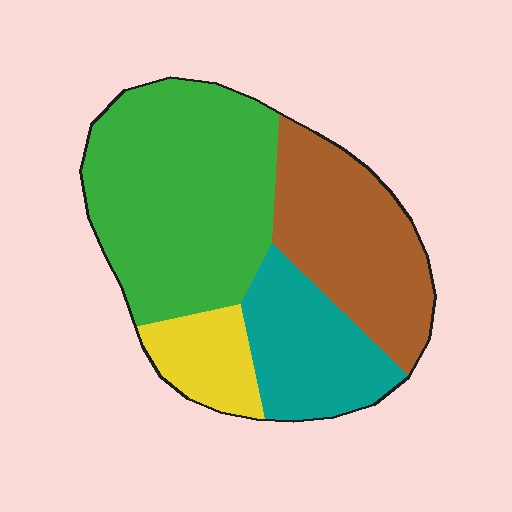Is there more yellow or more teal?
Teal.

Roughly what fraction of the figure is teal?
Teal takes up between a sixth and a third of the figure.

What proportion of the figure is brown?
Brown covers about 25% of the figure.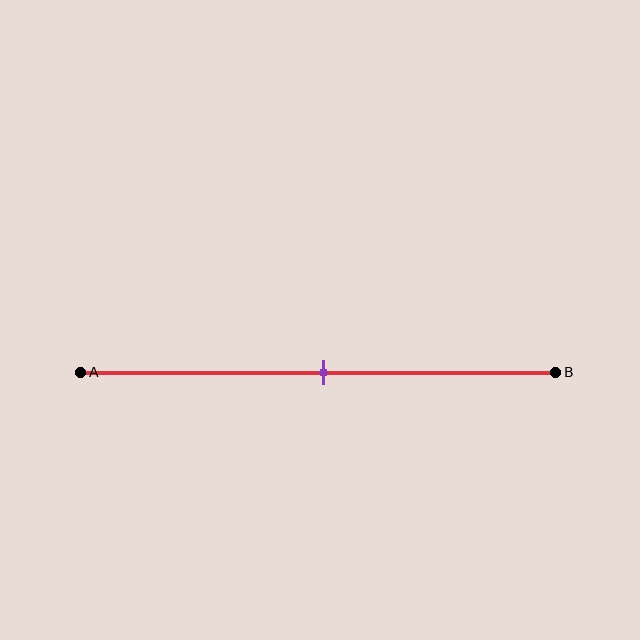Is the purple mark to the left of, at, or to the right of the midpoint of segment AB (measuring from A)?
The purple mark is approximately at the midpoint of segment AB.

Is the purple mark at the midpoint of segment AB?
Yes, the mark is approximately at the midpoint.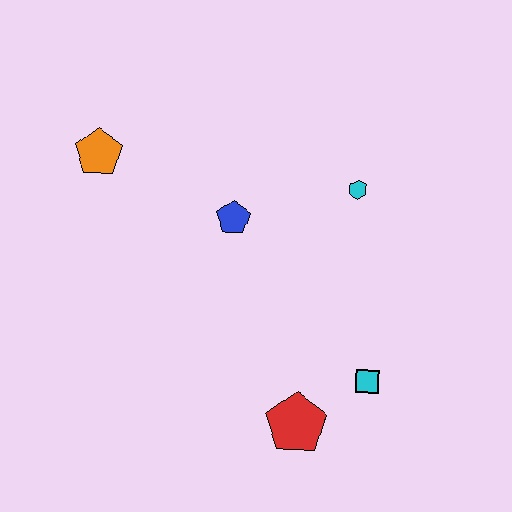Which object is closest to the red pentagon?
The cyan square is closest to the red pentagon.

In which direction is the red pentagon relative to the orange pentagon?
The red pentagon is below the orange pentagon.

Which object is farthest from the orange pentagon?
The cyan square is farthest from the orange pentagon.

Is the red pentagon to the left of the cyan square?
Yes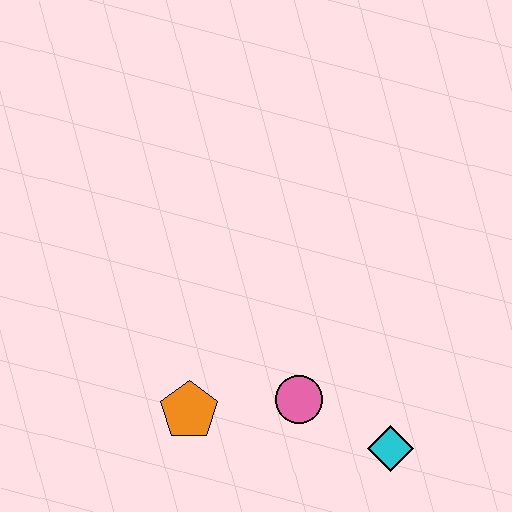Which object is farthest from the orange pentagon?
The cyan diamond is farthest from the orange pentagon.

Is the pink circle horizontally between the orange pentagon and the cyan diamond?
Yes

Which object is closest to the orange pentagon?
The pink circle is closest to the orange pentagon.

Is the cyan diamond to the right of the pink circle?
Yes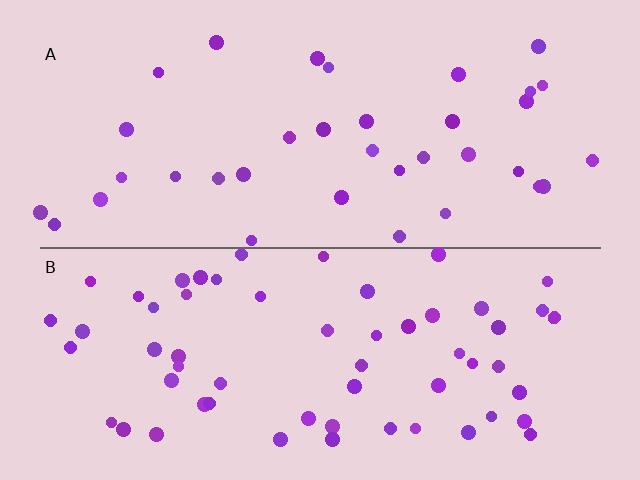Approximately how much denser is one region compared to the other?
Approximately 1.7× — region B over region A.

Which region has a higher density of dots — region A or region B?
B (the bottom).